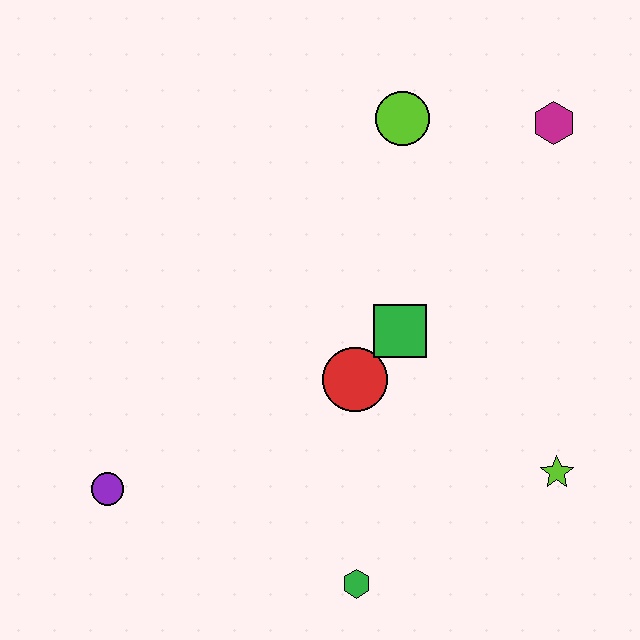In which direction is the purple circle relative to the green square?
The purple circle is to the left of the green square.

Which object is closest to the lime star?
The green square is closest to the lime star.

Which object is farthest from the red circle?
The magenta hexagon is farthest from the red circle.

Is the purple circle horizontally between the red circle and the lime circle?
No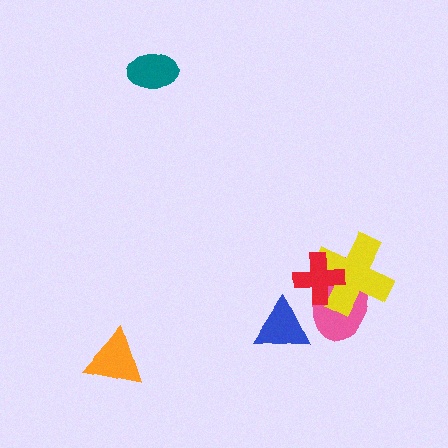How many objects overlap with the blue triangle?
1 object overlaps with the blue triangle.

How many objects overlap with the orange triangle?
0 objects overlap with the orange triangle.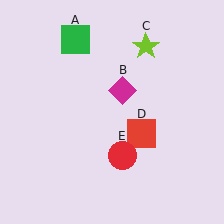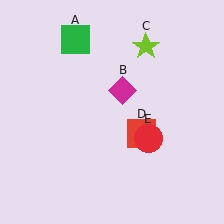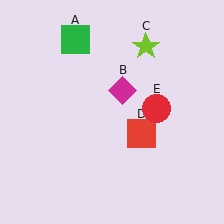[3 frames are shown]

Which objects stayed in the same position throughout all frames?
Green square (object A) and magenta diamond (object B) and lime star (object C) and red square (object D) remained stationary.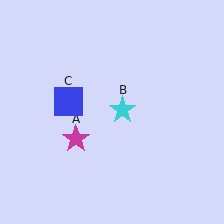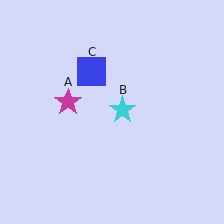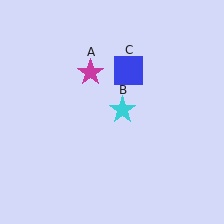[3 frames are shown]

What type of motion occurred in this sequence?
The magenta star (object A), blue square (object C) rotated clockwise around the center of the scene.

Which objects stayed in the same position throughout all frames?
Cyan star (object B) remained stationary.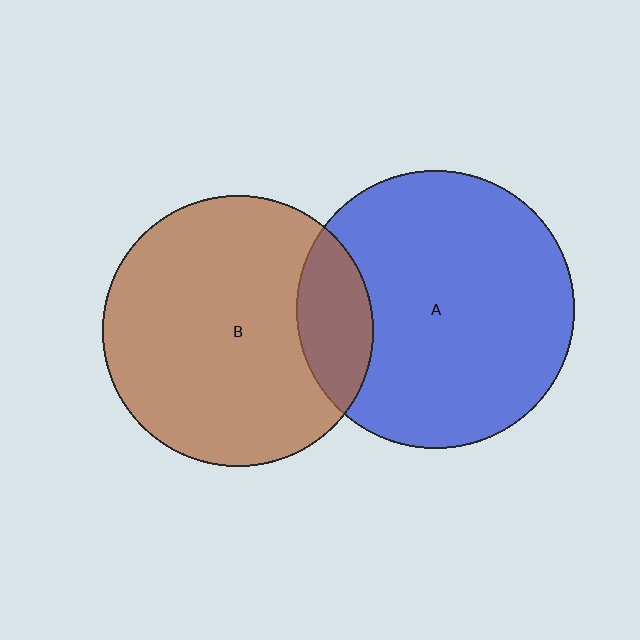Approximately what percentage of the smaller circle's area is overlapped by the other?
Approximately 15%.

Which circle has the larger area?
Circle A (blue).